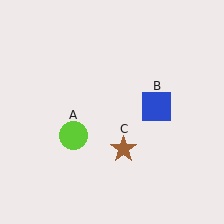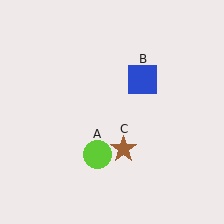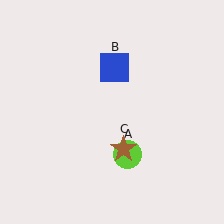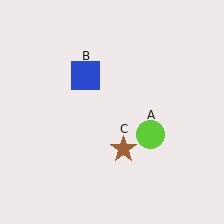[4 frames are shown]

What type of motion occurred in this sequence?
The lime circle (object A), blue square (object B) rotated counterclockwise around the center of the scene.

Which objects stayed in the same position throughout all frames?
Brown star (object C) remained stationary.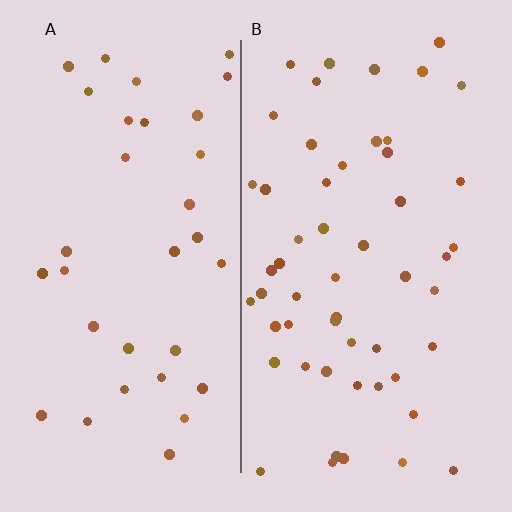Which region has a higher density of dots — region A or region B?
B (the right).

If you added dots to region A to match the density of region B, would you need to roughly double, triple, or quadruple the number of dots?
Approximately double.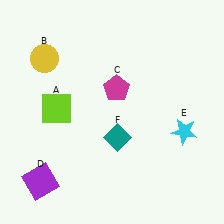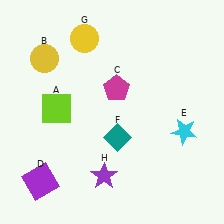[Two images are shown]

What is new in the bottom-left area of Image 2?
A purple star (H) was added in the bottom-left area of Image 2.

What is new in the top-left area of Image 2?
A yellow circle (G) was added in the top-left area of Image 2.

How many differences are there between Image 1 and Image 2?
There are 2 differences between the two images.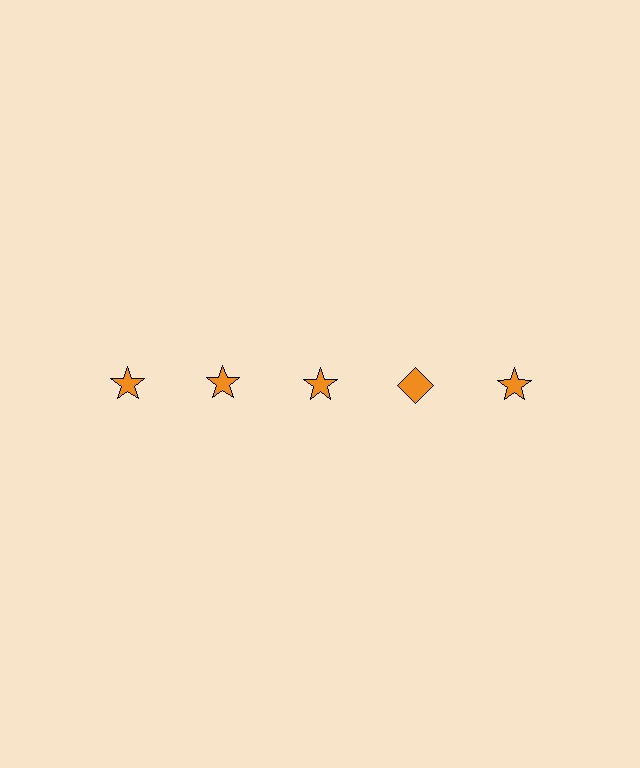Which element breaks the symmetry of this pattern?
The orange diamond in the top row, second from right column breaks the symmetry. All other shapes are orange stars.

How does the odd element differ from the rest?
It has a different shape: diamond instead of star.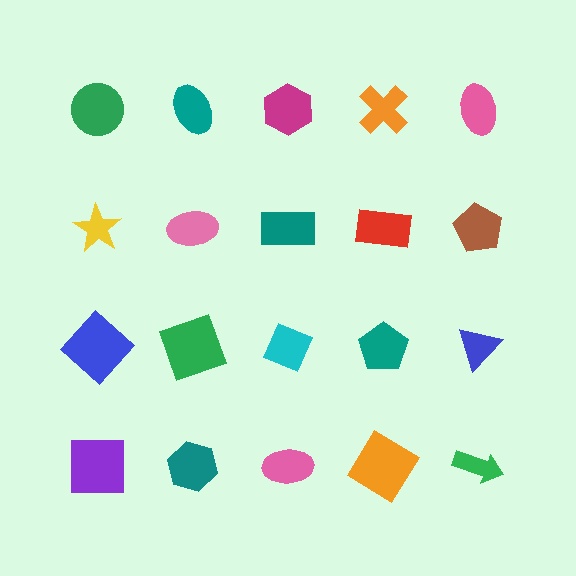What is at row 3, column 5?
A blue triangle.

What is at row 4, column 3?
A pink ellipse.